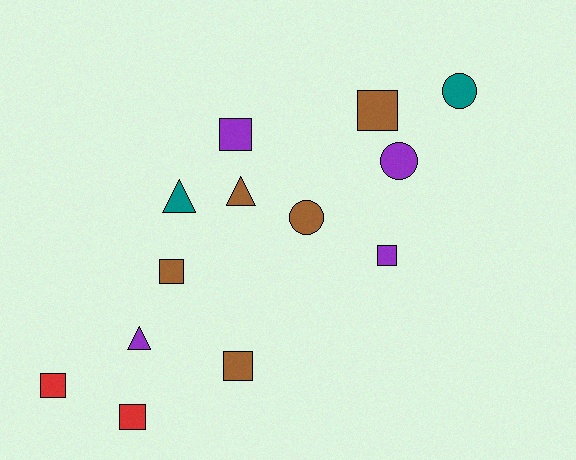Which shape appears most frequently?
Square, with 7 objects.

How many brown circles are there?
There is 1 brown circle.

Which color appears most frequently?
Brown, with 5 objects.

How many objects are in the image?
There are 13 objects.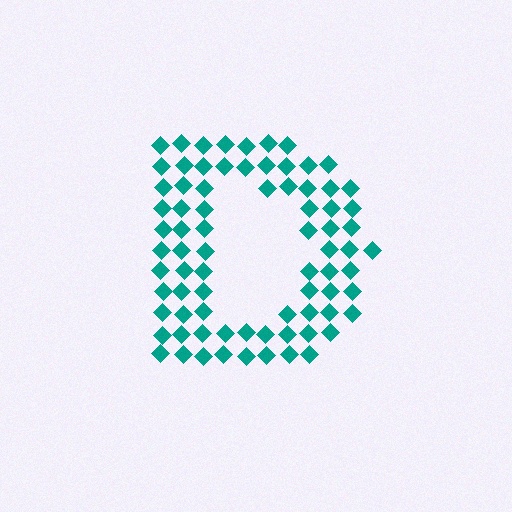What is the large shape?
The large shape is the letter D.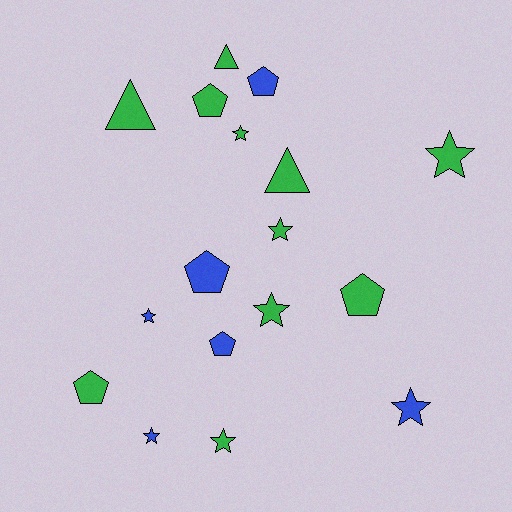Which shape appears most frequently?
Star, with 8 objects.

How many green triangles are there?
There are 3 green triangles.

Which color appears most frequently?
Green, with 11 objects.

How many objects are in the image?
There are 17 objects.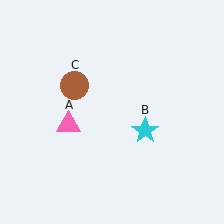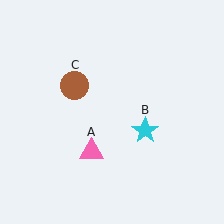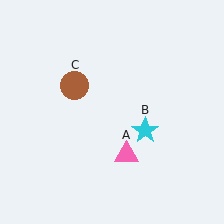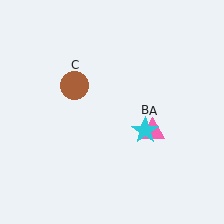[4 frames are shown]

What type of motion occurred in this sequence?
The pink triangle (object A) rotated counterclockwise around the center of the scene.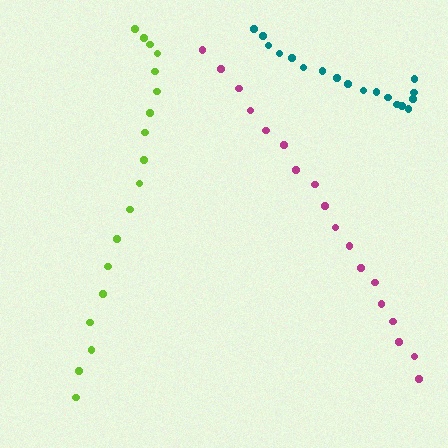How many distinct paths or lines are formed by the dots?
There are 3 distinct paths.